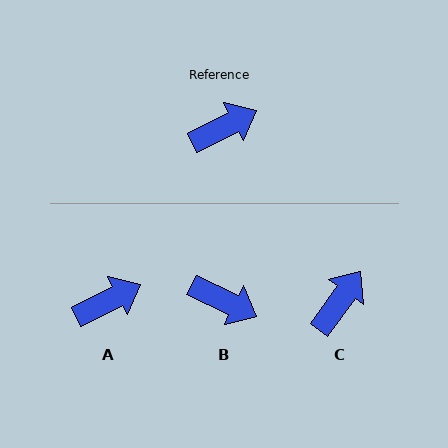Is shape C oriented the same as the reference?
No, it is off by about 28 degrees.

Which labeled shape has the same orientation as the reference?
A.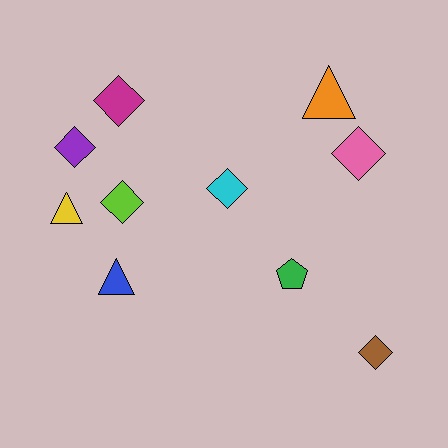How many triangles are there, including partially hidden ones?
There are 3 triangles.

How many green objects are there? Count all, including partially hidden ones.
There is 1 green object.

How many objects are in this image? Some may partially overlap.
There are 10 objects.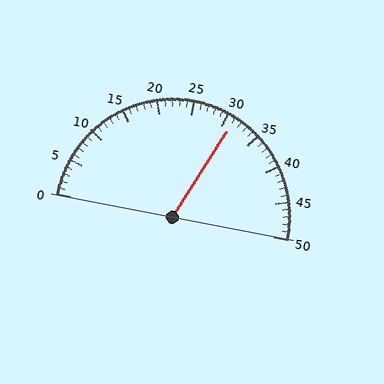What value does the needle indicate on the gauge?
The needle indicates approximately 31.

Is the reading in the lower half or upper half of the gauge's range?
The reading is in the upper half of the range (0 to 50).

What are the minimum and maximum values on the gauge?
The gauge ranges from 0 to 50.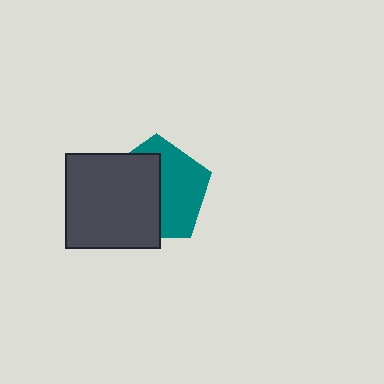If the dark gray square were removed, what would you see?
You would see the complete teal pentagon.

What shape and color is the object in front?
The object in front is a dark gray square.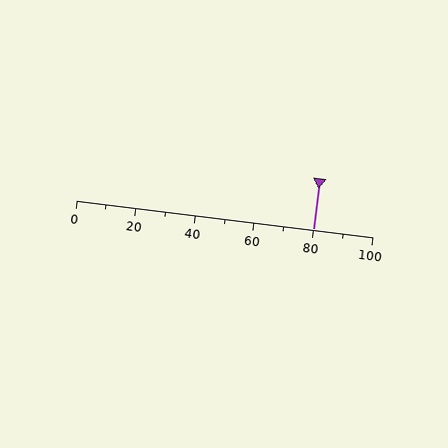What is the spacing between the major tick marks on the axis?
The major ticks are spaced 20 apart.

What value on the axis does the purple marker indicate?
The marker indicates approximately 80.